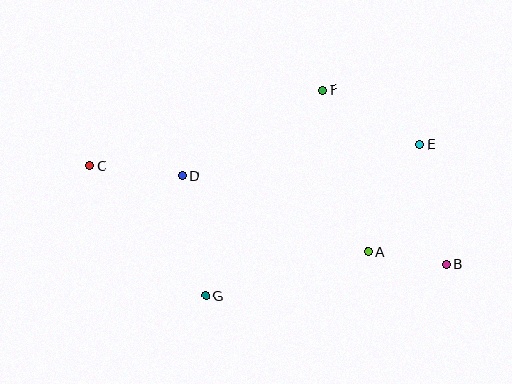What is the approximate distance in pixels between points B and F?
The distance between B and F is approximately 214 pixels.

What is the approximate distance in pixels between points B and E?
The distance between B and E is approximately 123 pixels.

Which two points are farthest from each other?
Points B and C are farthest from each other.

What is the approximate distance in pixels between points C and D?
The distance between C and D is approximately 94 pixels.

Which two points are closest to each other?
Points A and B are closest to each other.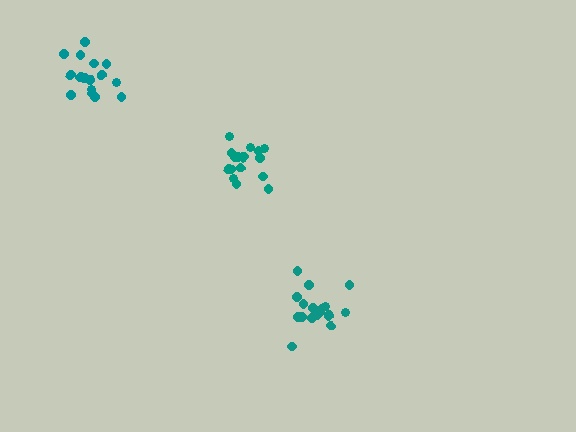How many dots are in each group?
Group 1: 18 dots, Group 2: 16 dots, Group 3: 17 dots (51 total).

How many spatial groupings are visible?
There are 3 spatial groupings.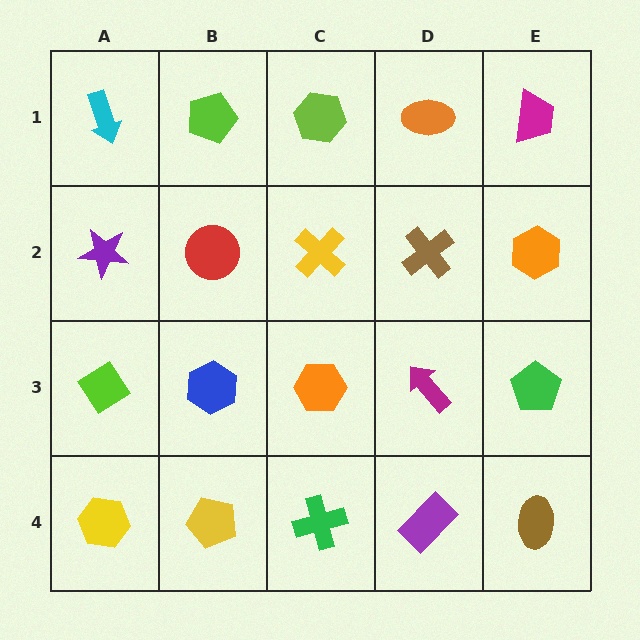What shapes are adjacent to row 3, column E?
An orange hexagon (row 2, column E), a brown ellipse (row 4, column E), a magenta arrow (row 3, column D).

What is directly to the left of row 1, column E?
An orange ellipse.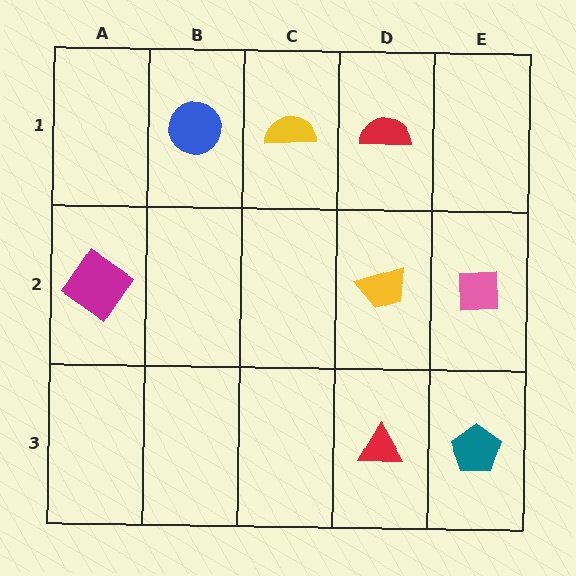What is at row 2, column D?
A yellow trapezoid.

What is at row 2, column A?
A magenta diamond.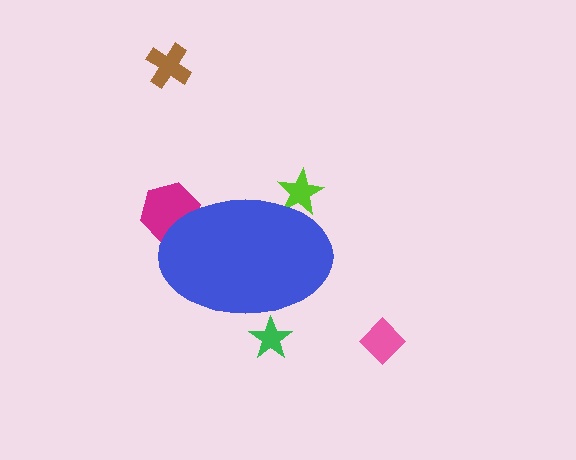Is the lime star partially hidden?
Yes, the lime star is partially hidden behind the blue ellipse.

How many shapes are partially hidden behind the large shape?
3 shapes are partially hidden.